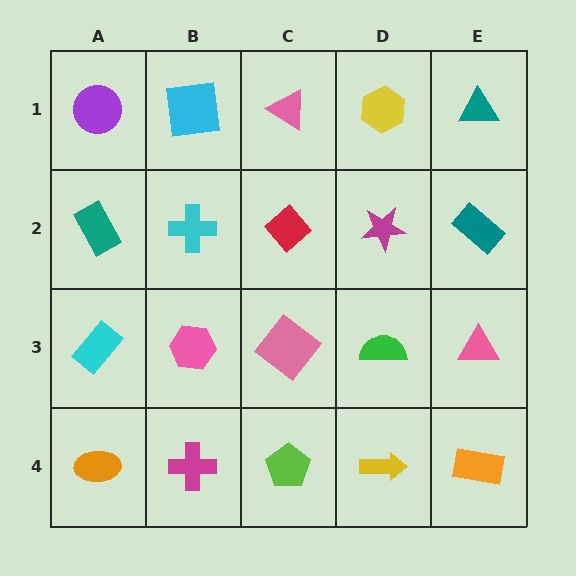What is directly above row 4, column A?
A cyan rectangle.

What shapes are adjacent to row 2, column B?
A cyan square (row 1, column B), a pink hexagon (row 3, column B), a teal rectangle (row 2, column A), a red diamond (row 2, column C).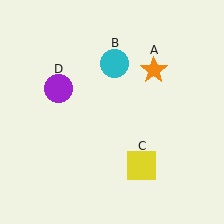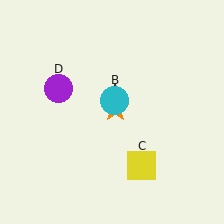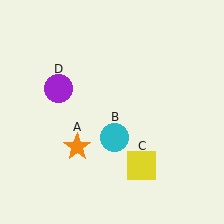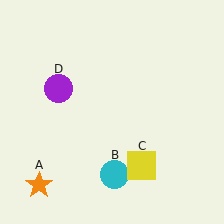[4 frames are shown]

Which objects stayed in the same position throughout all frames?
Yellow square (object C) and purple circle (object D) remained stationary.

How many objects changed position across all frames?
2 objects changed position: orange star (object A), cyan circle (object B).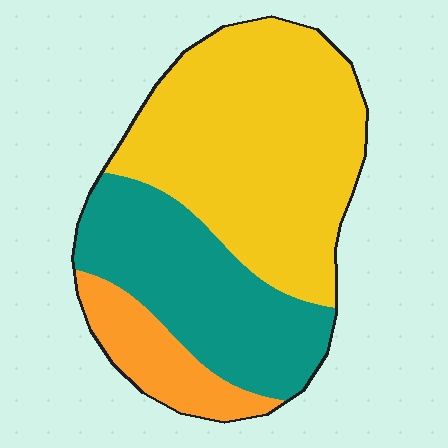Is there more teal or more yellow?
Yellow.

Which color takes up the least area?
Orange, at roughly 15%.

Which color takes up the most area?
Yellow, at roughly 55%.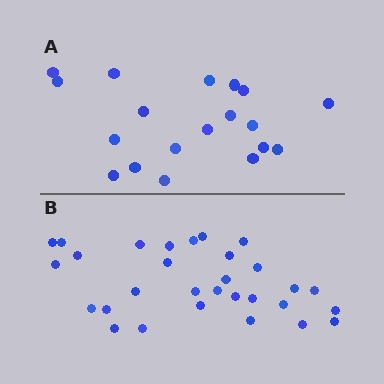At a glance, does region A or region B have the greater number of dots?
Region B (the bottom region) has more dots.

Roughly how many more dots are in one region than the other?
Region B has roughly 12 or so more dots than region A.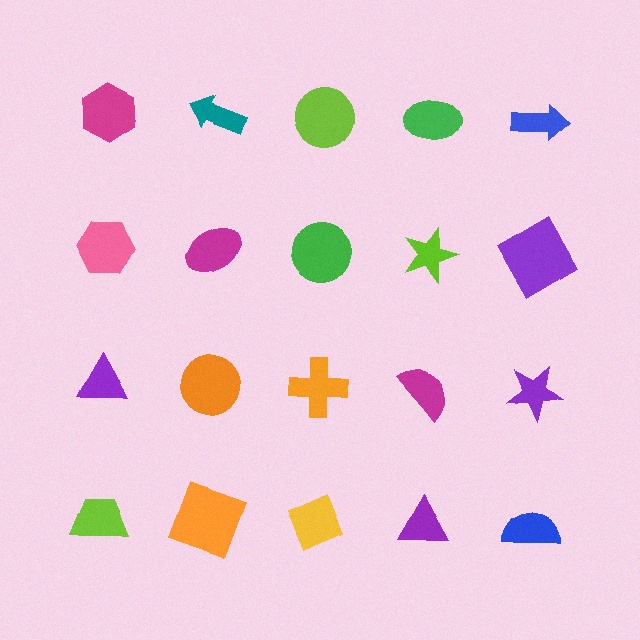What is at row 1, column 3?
A lime circle.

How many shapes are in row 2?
5 shapes.